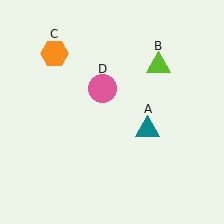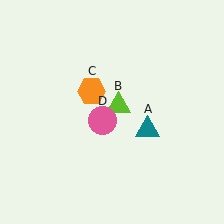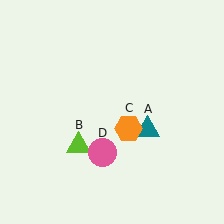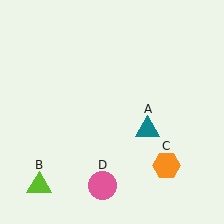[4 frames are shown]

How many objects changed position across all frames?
3 objects changed position: lime triangle (object B), orange hexagon (object C), pink circle (object D).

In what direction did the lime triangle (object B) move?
The lime triangle (object B) moved down and to the left.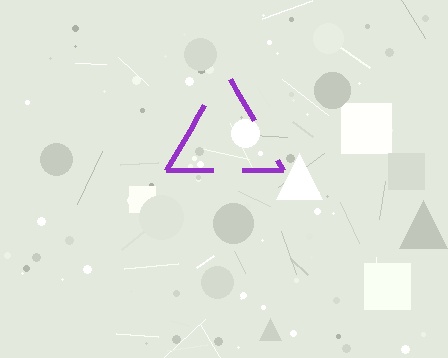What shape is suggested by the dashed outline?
The dashed outline suggests a triangle.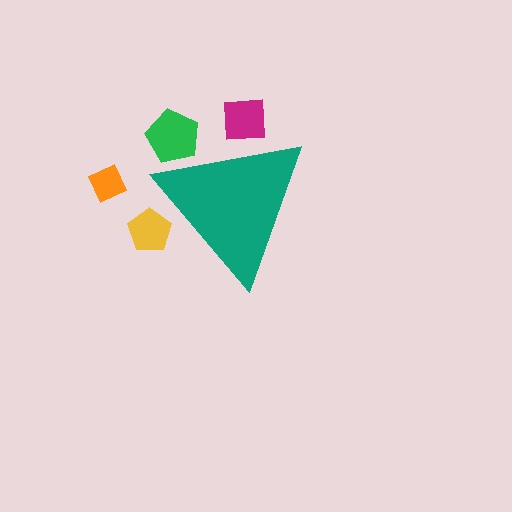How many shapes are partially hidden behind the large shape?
3 shapes are partially hidden.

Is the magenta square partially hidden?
Yes, the magenta square is partially hidden behind the teal triangle.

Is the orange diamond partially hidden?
No, the orange diamond is fully visible.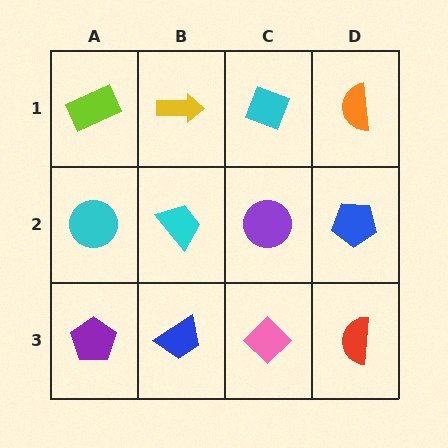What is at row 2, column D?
A blue pentagon.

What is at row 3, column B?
A blue trapezoid.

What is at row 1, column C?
A cyan diamond.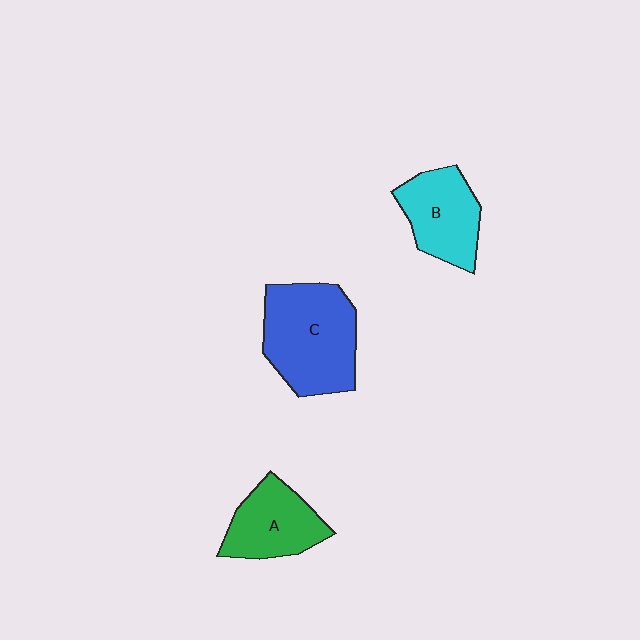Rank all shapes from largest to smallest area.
From largest to smallest: C (blue), B (cyan), A (green).